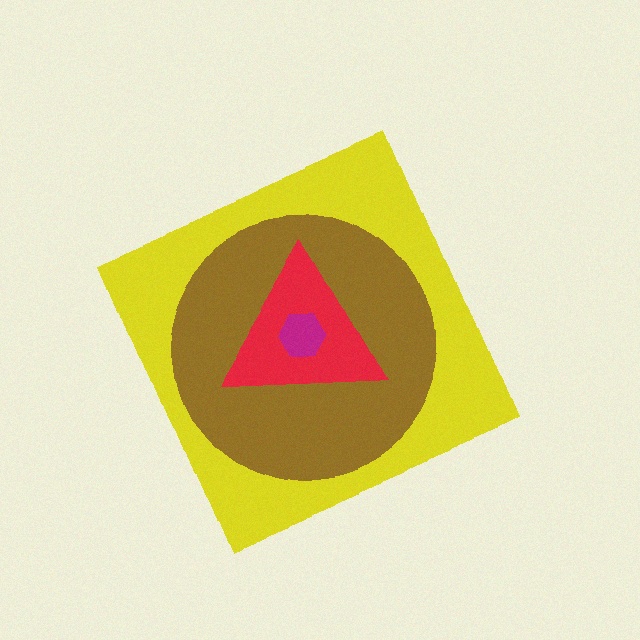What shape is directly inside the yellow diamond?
The brown circle.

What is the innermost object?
The magenta hexagon.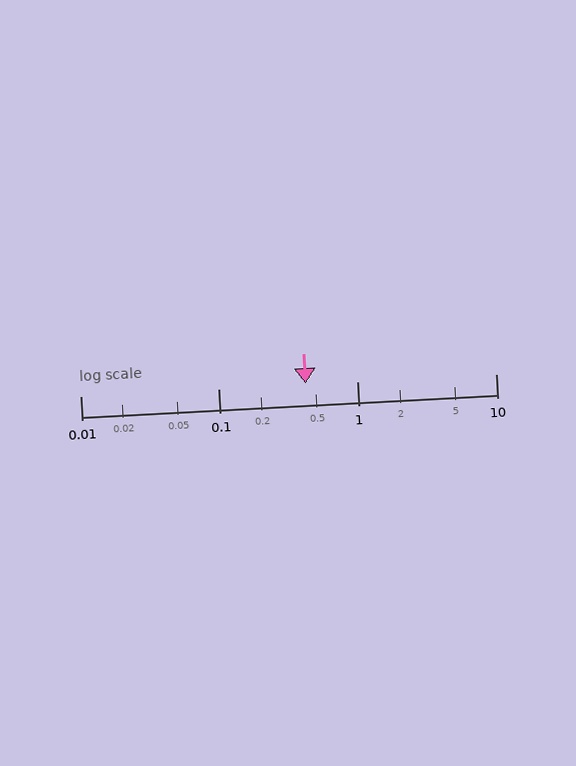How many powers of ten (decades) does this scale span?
The scale spans 3 decades, from 0.01 to 10.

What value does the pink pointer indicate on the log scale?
The pointer indicates approximately 0.42.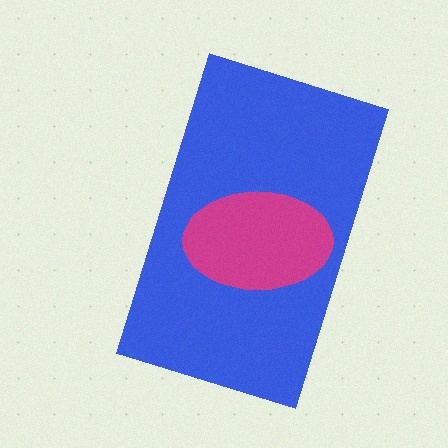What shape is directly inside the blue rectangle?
The magenta ellipse.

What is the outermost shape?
The blue rectangle.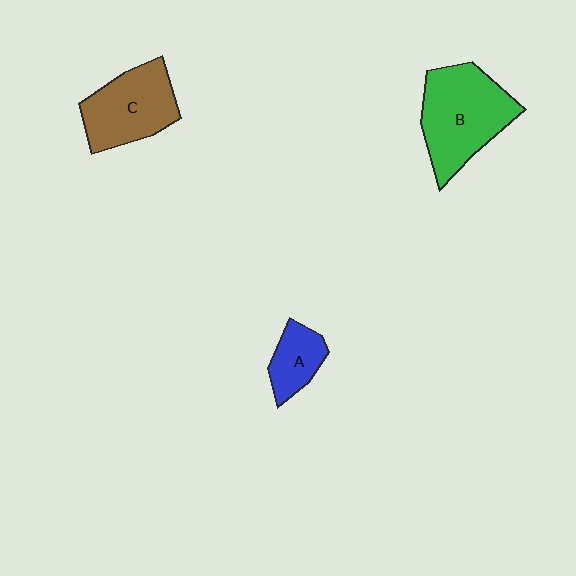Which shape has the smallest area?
Shape A (blue).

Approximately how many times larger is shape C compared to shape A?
Approximately 2.0 times.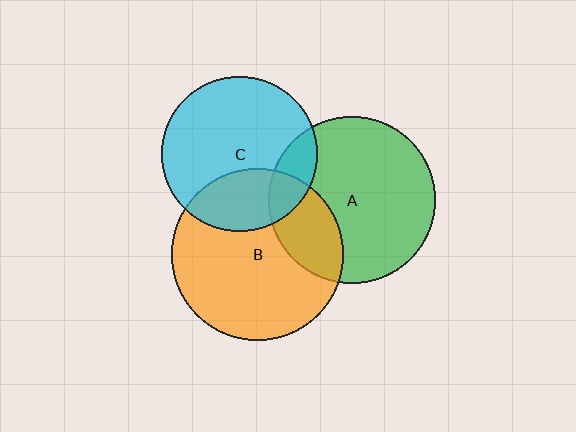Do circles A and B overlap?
Yes.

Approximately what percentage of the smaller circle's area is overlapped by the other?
Approximately 25%.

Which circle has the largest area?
Circle B (orange).